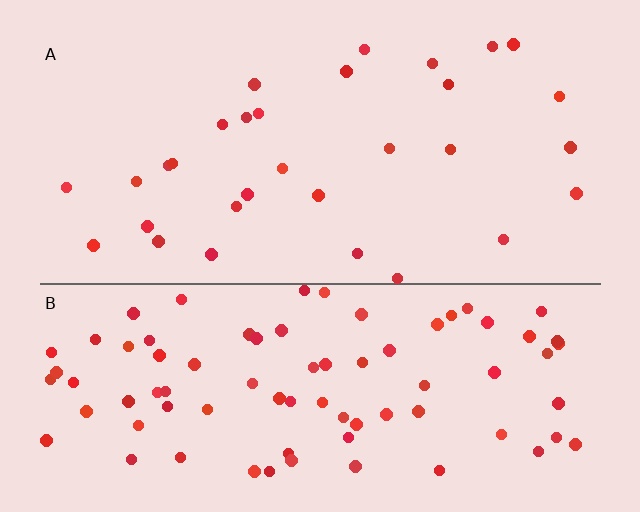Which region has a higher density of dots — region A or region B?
B (the bottom).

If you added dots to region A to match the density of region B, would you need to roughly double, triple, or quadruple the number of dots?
Approximately triple.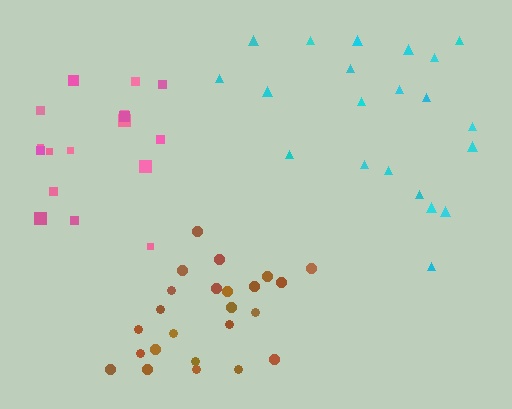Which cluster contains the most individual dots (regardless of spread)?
Brown (24).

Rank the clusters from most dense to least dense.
brown, pink, cyan.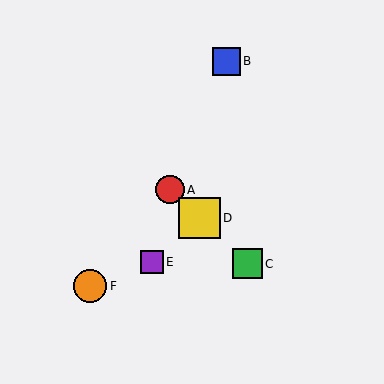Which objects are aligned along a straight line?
Objects A, C, D are aligned along a straight line.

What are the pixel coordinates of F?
Object F is at (90, 286).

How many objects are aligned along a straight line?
3 objects (A, C, D) are aligned along a straight line.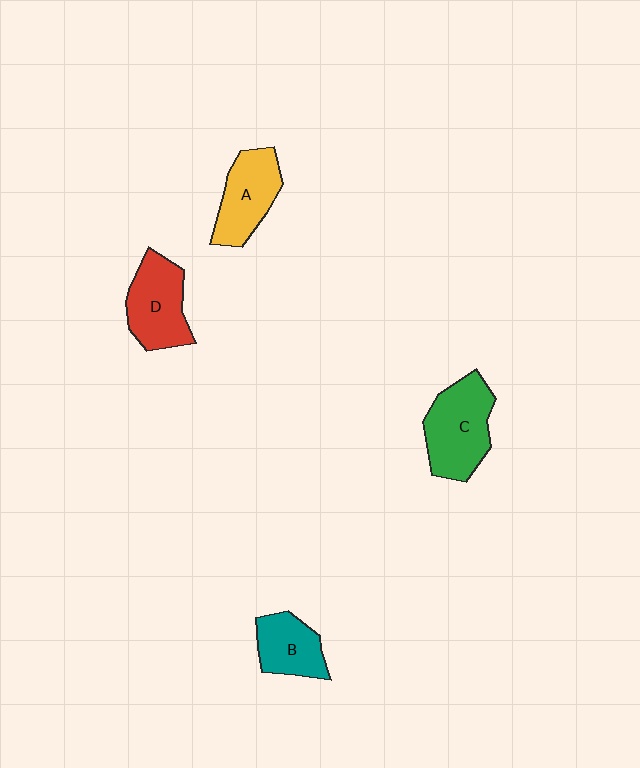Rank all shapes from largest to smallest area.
From largest to smallest: C (green), D (red), A (yellow), B (teal).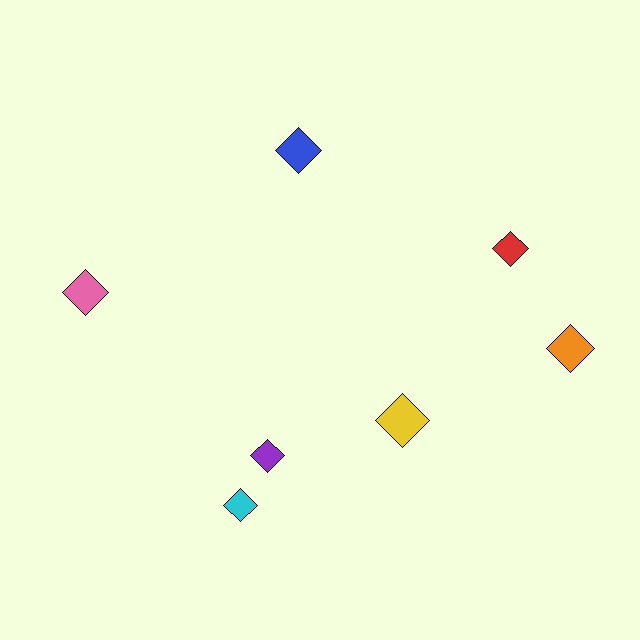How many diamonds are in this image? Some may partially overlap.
There are 7 diamonds.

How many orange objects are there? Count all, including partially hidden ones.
There is 1 orange object.